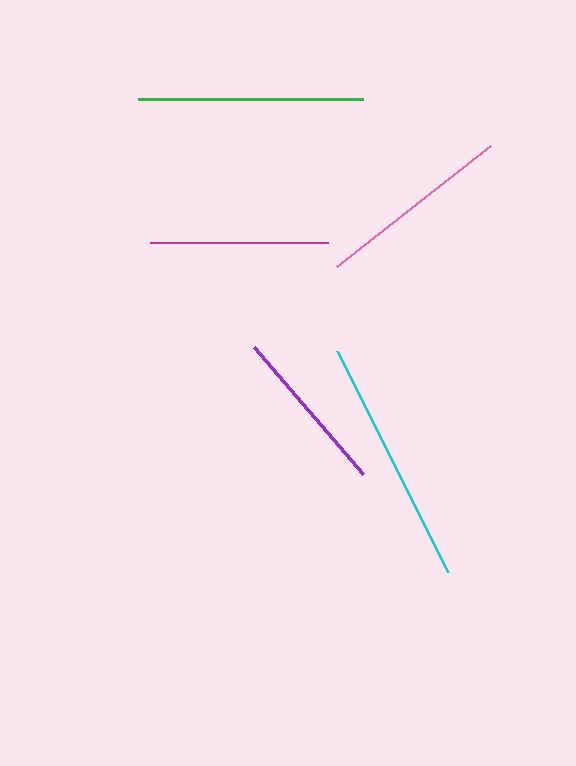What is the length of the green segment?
The green segment is approximately 225 pixels long.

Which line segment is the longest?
The cyan line is the longest at approximately 247 pixels.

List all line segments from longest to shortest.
From longest to shortest: cyan, green, pink, magenta, purple.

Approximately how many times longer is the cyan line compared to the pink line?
The cyan line is approximately 1.3 times the length of the pink line.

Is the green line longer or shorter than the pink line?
The green line is longer than the pink line.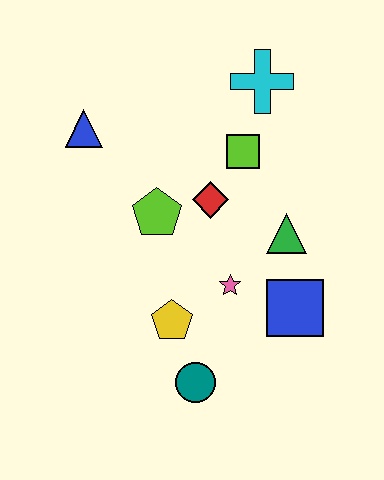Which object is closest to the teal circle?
The yellow pentagon is closest to the teal circle.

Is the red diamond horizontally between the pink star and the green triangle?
No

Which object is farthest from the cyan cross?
The teal circle is farthest from the cyan cross.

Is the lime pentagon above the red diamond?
No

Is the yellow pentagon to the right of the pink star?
No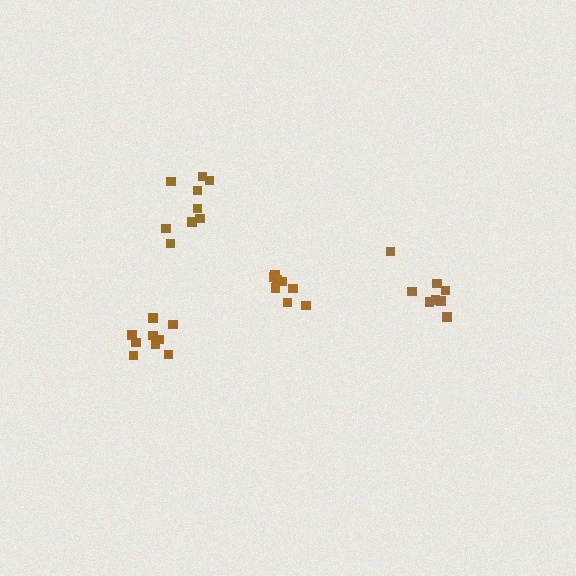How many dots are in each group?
Group 1: 8 dots, Group 2: 9 dots, Group 3: 9 dots, Group 4: 8 dots (34 total).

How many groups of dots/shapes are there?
There are 4 groups.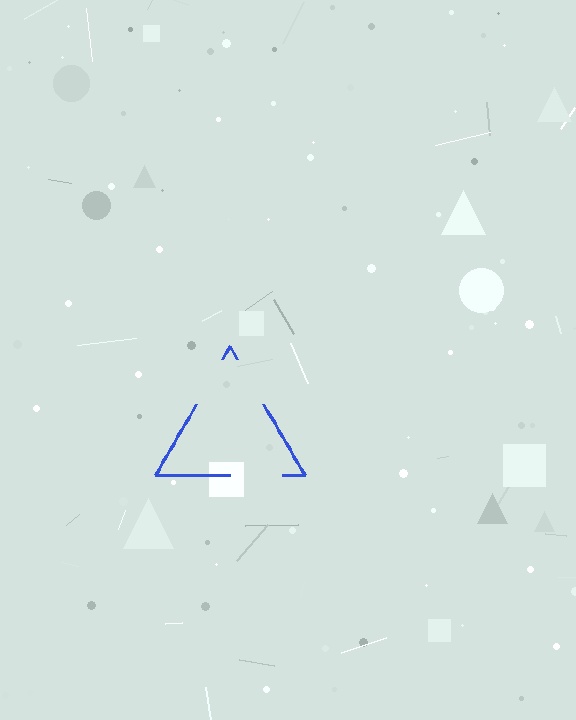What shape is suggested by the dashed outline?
The dashed outline suggests a triangle.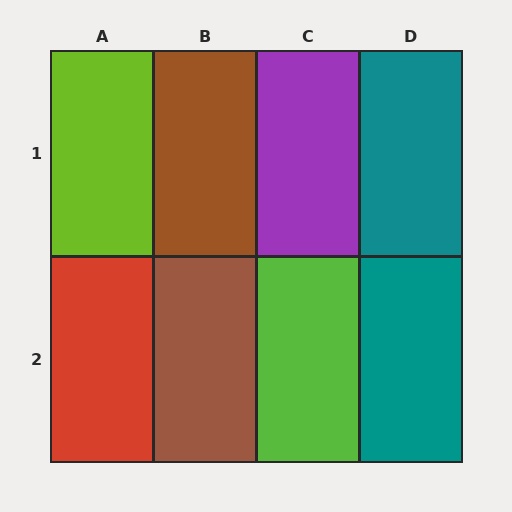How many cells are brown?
2 cells are brown.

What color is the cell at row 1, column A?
Lime.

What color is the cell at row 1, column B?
Brown.